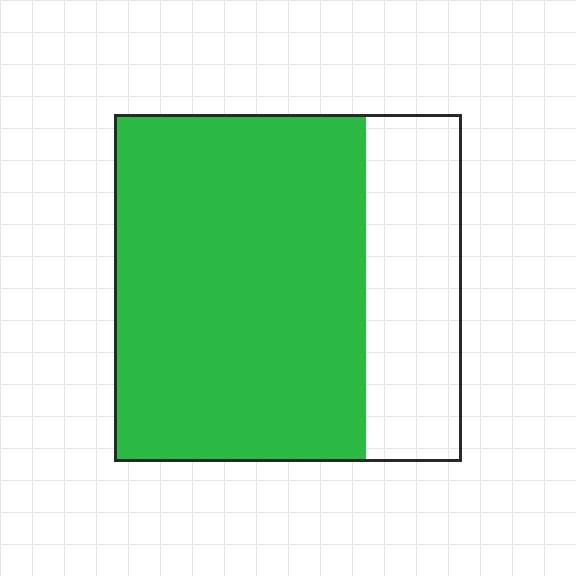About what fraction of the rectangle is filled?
About three quarters (3/4).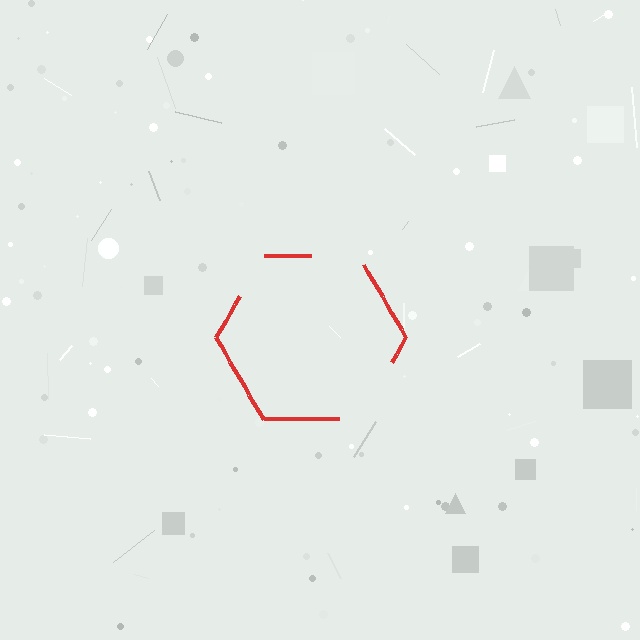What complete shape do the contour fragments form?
The contour fragments form a hexagon.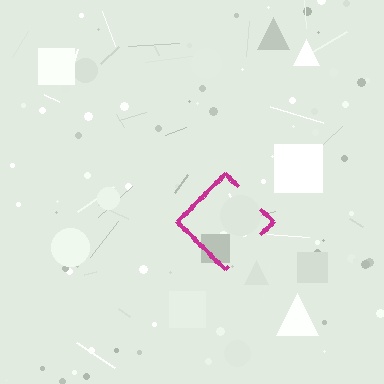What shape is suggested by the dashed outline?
The dashed outline suggests a diamond.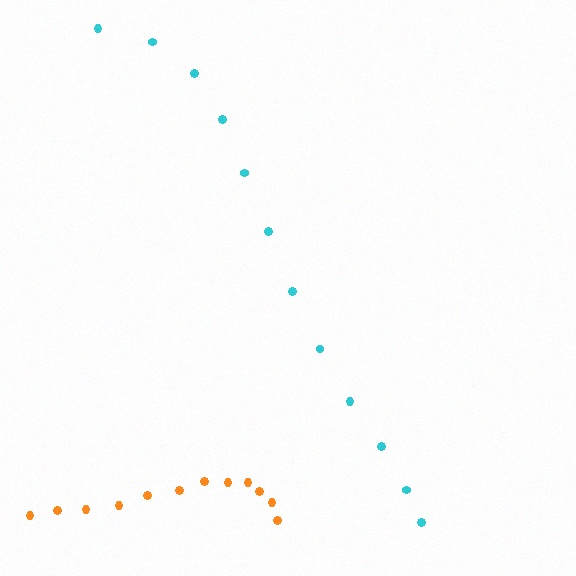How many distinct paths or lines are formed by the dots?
There are 2 distinct paths.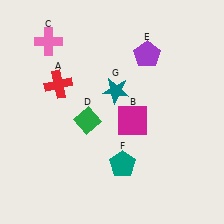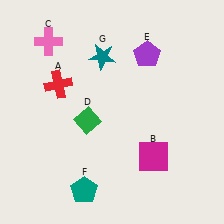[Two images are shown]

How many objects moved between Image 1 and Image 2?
3 objects moved between the two images.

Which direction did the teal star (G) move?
The teal star (G) moved up.